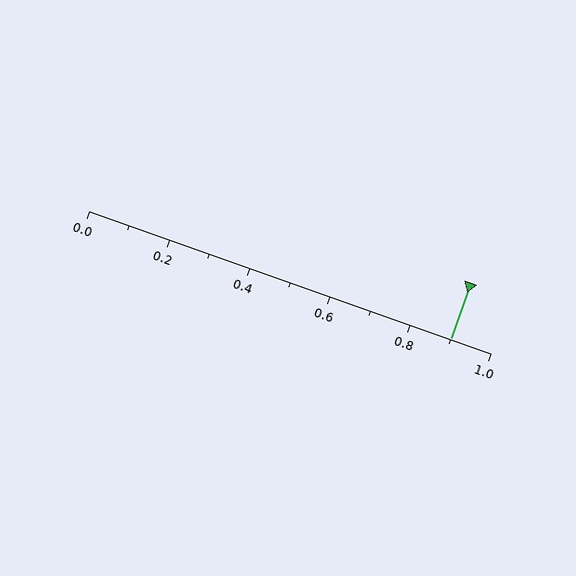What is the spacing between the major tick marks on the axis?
The major ticks are spaced 0.2 apart.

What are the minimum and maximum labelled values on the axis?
The axis runs from 0.0 to 1.0.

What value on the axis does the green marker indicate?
The marker indicates approximately 0.9.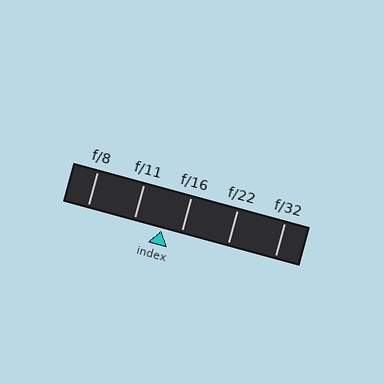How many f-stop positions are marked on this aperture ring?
There are 5 f-stop positions marked.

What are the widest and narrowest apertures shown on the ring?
The widest aperture shown is f/8 and the narrowest is f/32.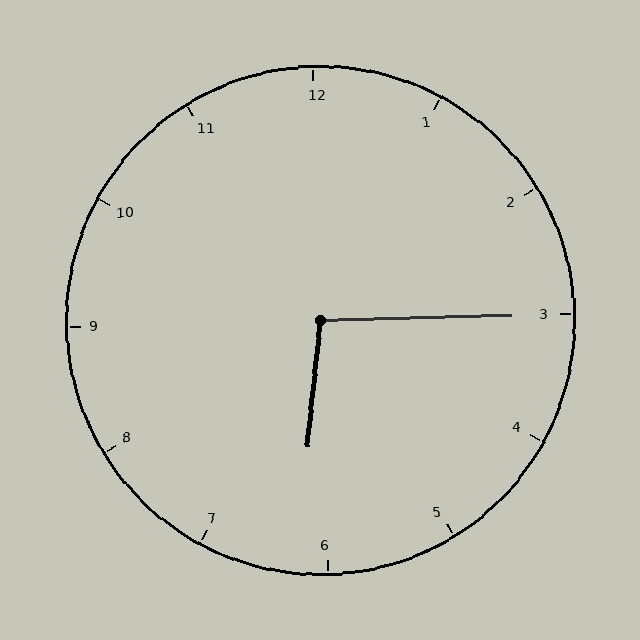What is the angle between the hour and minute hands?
Approximately 98 degrees.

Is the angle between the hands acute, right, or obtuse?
It is obtuse.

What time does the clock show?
6:15.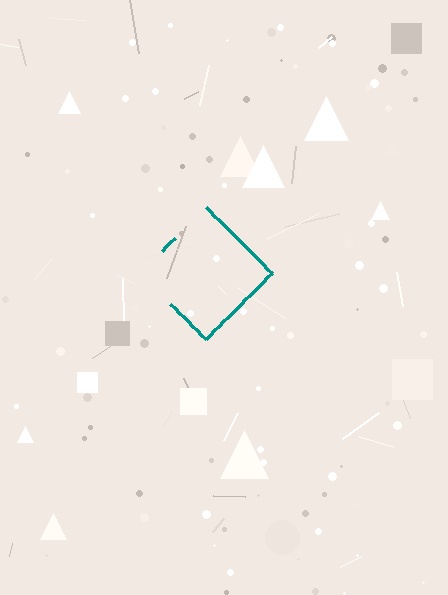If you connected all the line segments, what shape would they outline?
They would outline a diamond.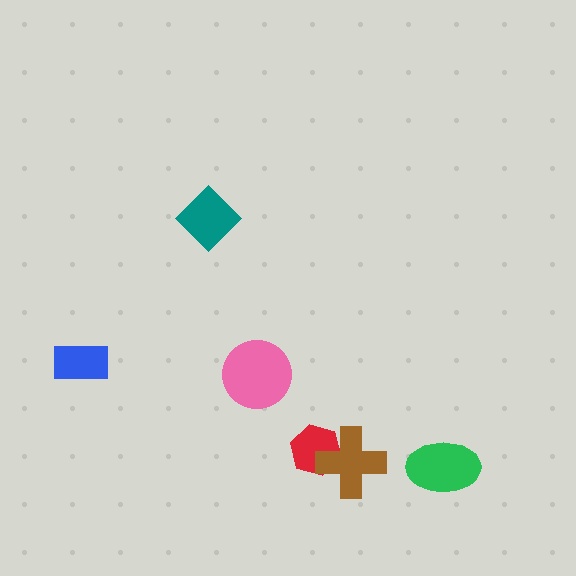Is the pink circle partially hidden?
No, no other shape covers it.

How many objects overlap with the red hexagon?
1 object overlaps with the red hexagon.